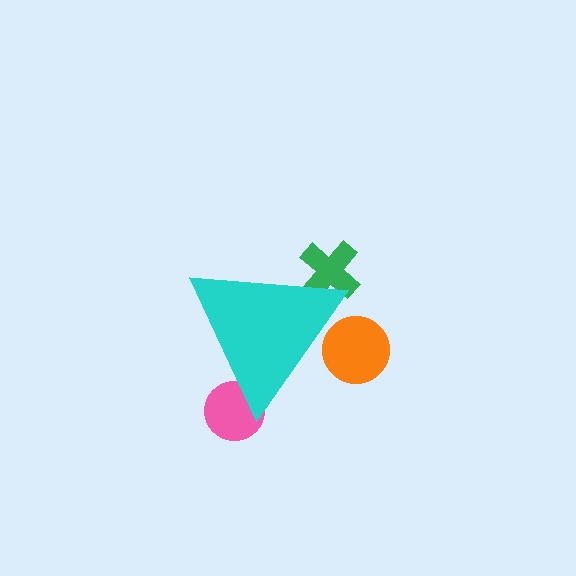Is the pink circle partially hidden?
Yes, the pink circle is partially hidden behind the cyan triangle.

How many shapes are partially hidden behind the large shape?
3 shapes are partially hidden.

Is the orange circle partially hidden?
Yes, the orange circle is partially hidden behind the cyan triangle.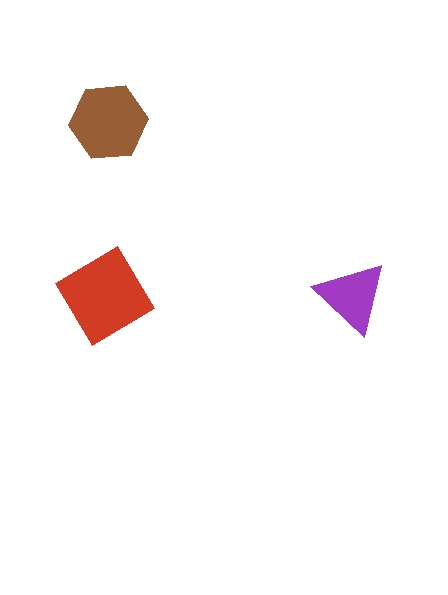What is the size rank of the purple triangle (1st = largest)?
3rd.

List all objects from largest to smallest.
The red diamond, the brown hexagon, the purple triangle.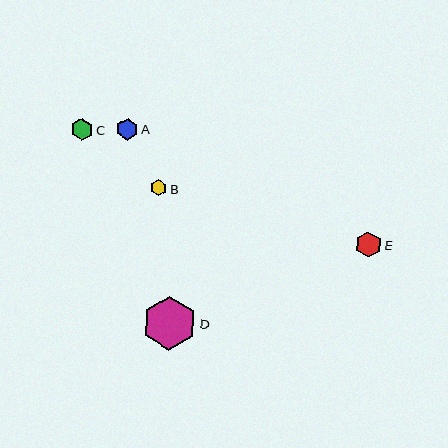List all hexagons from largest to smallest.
From largest to smallest: D, E, C, A, B.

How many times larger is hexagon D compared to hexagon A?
Hexagon D is approximately 2.5 times the size of hexagon A.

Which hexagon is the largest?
Hexagon D is the largest with a size of approximately 53 pixels.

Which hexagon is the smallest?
Hexagon B is the smallest with a size of approximately 16 pixels.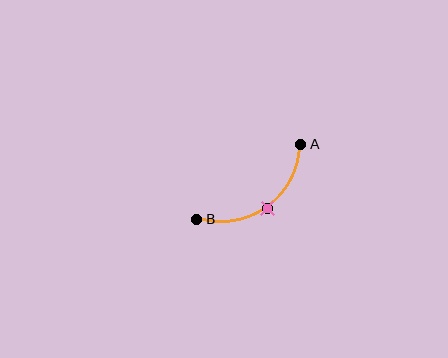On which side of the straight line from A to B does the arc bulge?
The arc bulges below and to the right of the straight line connecting A and B.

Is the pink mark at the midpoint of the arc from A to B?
Yes. The pink mark lies on the arc at equal arc-length from both A and B — it is the arc midpoint.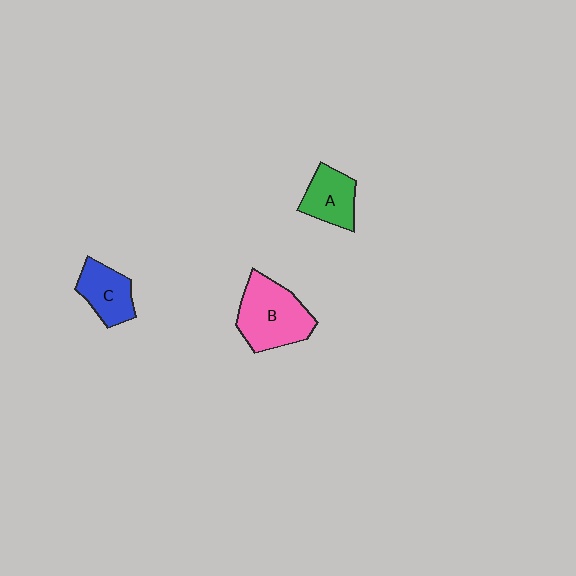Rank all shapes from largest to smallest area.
From largest to smallest: B (pink), C (blue), A (green).